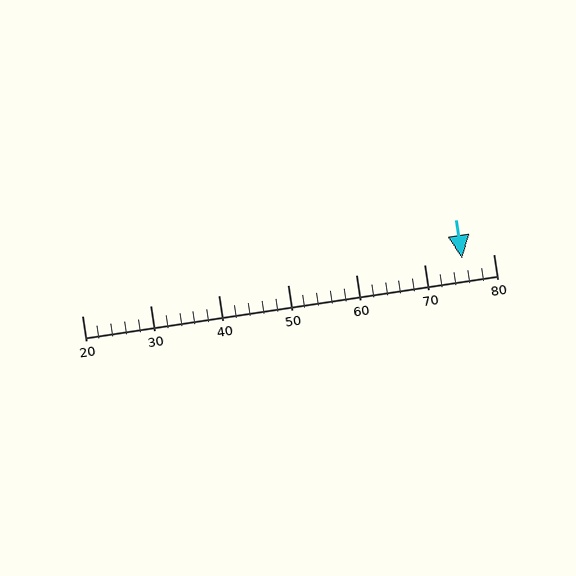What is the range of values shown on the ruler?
The ruler shows values from 20 to 80.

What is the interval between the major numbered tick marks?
The major tick marks are spaced 10 units apart.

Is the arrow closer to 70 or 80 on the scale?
The arrow is closer to 80.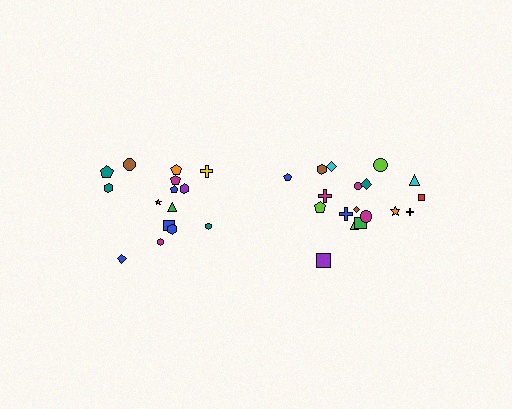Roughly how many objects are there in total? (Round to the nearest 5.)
Roughly 35 objects in total.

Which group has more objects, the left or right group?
The right group.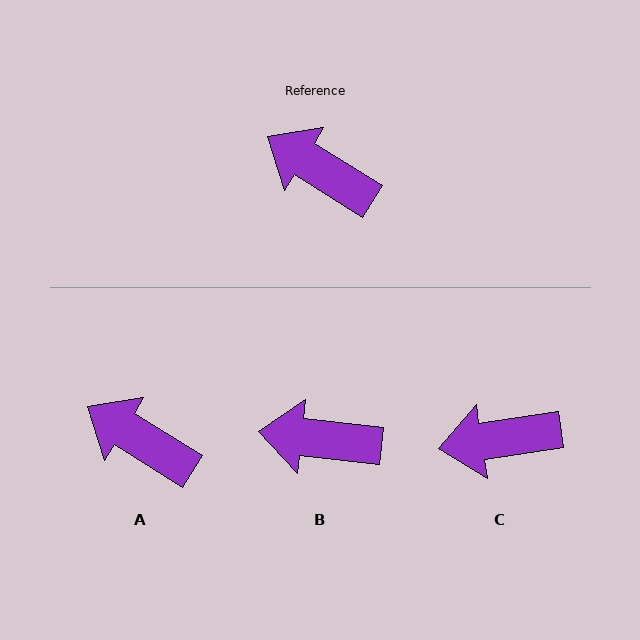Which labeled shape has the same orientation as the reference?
A.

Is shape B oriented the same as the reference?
No, it is off by about 25 degrees.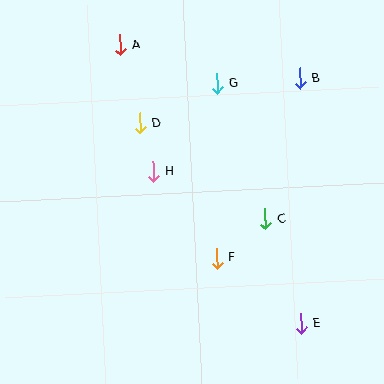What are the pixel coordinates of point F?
Point F is at (217, 258).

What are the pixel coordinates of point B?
Point B is at (300, 78).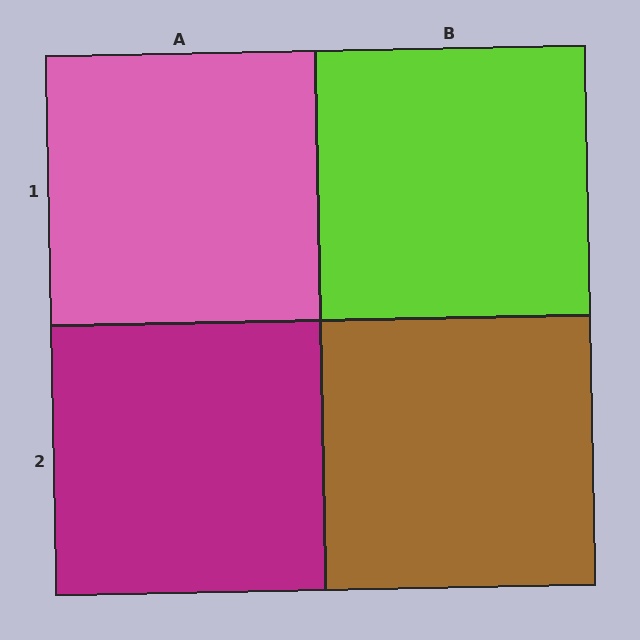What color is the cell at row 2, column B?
Brown.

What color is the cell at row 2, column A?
Magenta.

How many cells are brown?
1 cell is brown.